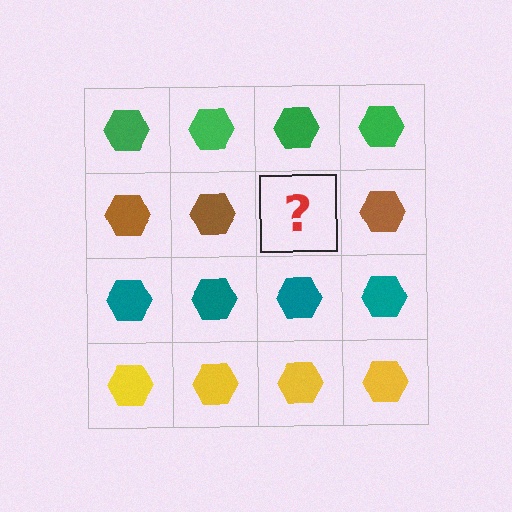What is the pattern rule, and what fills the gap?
The rule is that each row has a consistent color. The gap should be filled with a brown hexagon.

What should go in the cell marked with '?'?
The missing cell should contain a brown hexagon.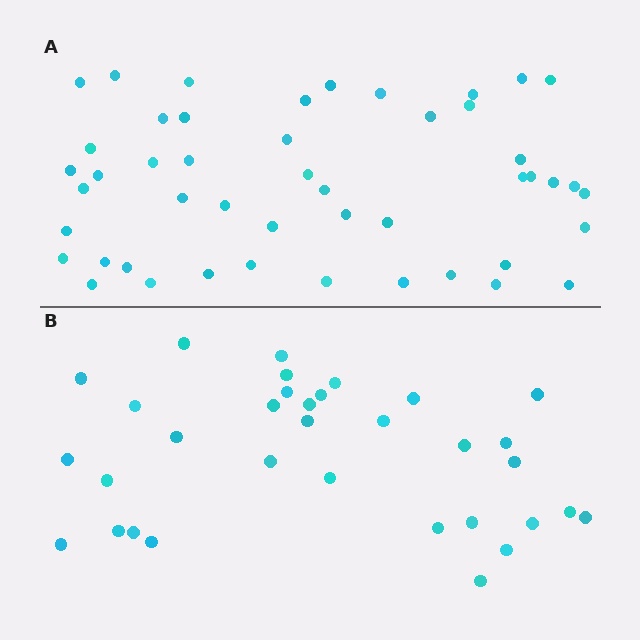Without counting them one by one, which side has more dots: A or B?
Region A (the top region) has more dots.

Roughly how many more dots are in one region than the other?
Region A has approximately 15 more dots than region B.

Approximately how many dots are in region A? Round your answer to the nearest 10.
About 50 dots. (The exact count is 48, which rounds to 50.)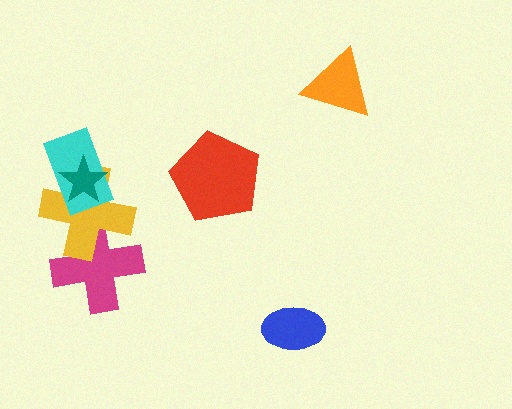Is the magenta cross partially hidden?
Yes, it is partially covered by another shape.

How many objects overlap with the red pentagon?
0 objects overlap with the red pentagon.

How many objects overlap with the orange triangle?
0 objects overlap with the orange triangle.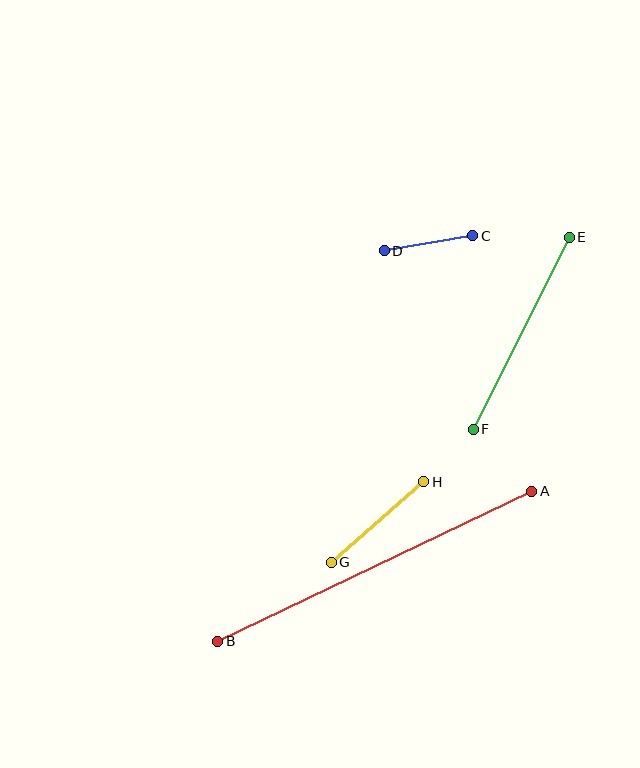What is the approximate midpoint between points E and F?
The midpoint is at approximately (521, 333) pixels.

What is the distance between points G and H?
The distance is approximately 123 pixels.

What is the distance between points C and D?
The distance is approximately 90 pixels.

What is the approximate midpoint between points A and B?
The midpoint is at approximately (375, 566) pixels.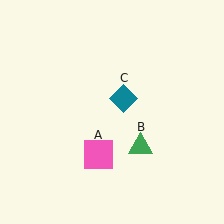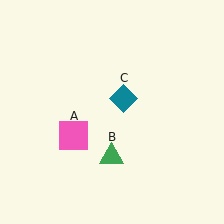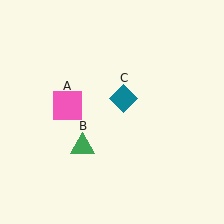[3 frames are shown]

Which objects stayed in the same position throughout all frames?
Teal diamond (object C) remained stationary.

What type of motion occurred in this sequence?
The pink square (object A), green triangle (object B) rotated clockwise around the center of the scene.